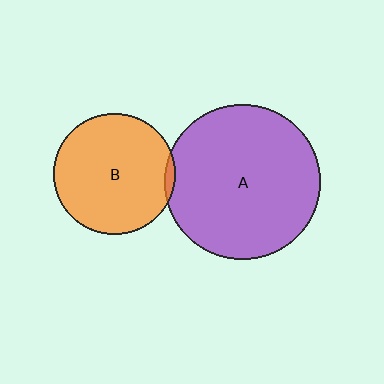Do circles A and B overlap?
Yes.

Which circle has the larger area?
Circle A (purple).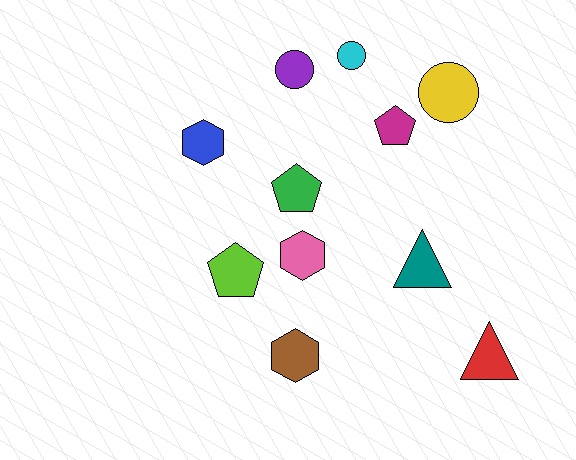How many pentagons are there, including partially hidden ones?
There are 3 pentagons.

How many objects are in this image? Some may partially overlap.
There are 11 objects.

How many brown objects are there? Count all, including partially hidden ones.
There is 1 brown object.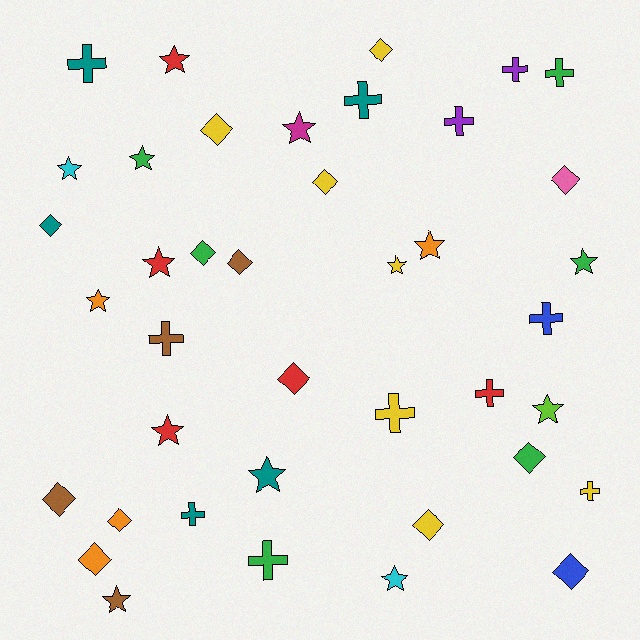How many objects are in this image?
There are 40 objects.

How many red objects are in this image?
There are 5 red objects.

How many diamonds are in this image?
There are 14 diamonds.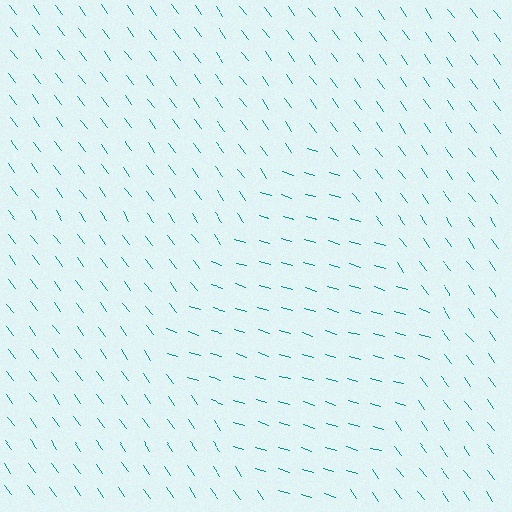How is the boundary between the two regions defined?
The boundary is defined purely by a change in line orientation (approximately 37 degrees difference). All lines are the same color and thickness.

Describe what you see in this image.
The image is filled with small teal line segments. A diamond region in the image has lines oriented differently from the surrounding lines, creating a visible texture boundary.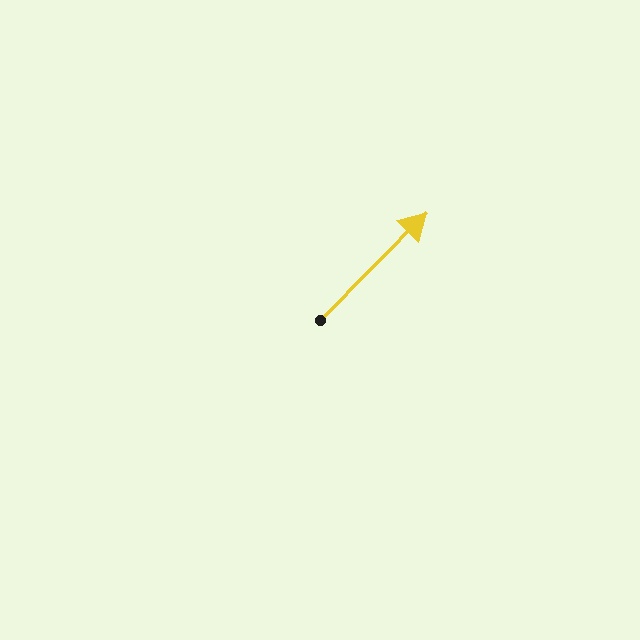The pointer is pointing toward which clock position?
Roughly 1 o'clock.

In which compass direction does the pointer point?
Northeast.